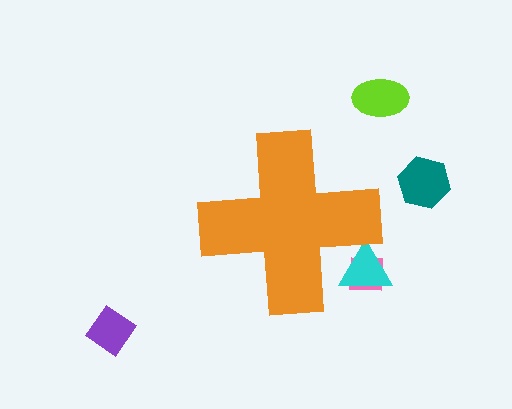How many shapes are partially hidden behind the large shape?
2 shapes are partially hidden.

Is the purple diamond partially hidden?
No, the purple diamond is fully visible.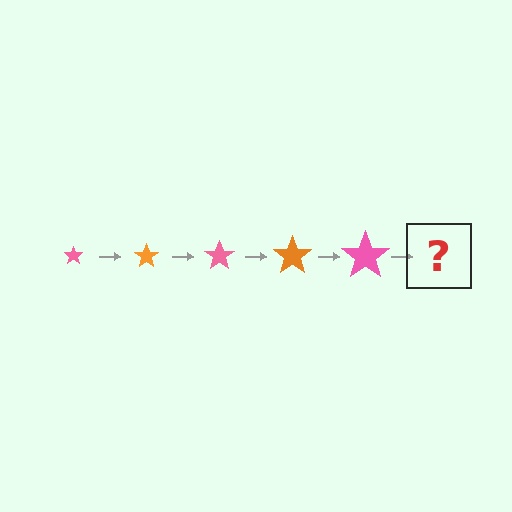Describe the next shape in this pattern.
It should be an orange star, larger than the previous one.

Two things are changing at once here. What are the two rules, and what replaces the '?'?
The two rules are that the star grows larger each step and the color cycles through pink and orange. The '?' should be an orange star, larger than the previous one.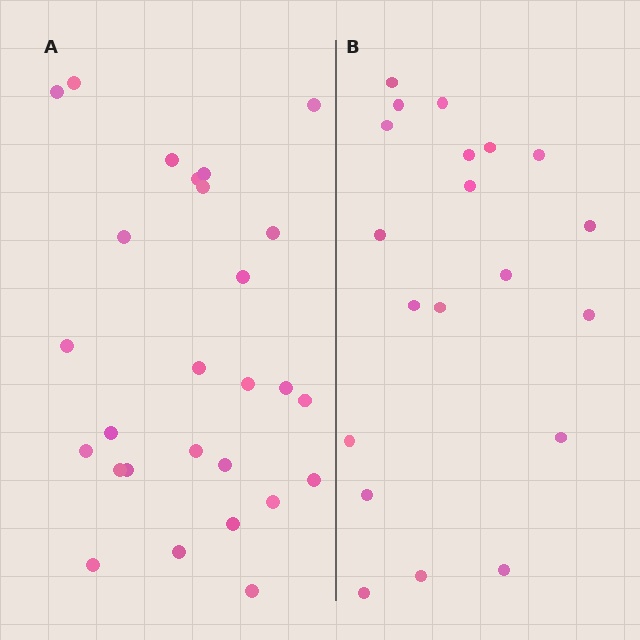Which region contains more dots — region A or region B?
Region A (the left region) has more dots.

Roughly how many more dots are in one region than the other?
Region A has roughly 8 or so more dots than region B.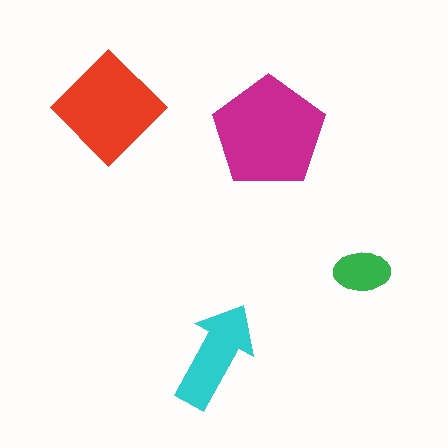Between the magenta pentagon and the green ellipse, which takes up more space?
The magenta pentagon.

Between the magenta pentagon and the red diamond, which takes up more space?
The magenta pentagon.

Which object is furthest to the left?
The red diamond is leftmost.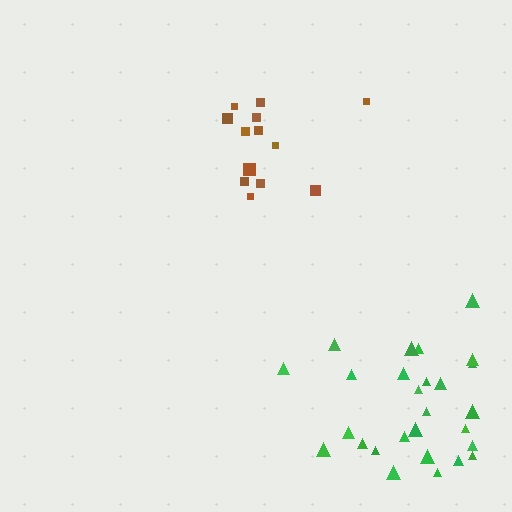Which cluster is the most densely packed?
Brown.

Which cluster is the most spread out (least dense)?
Green.